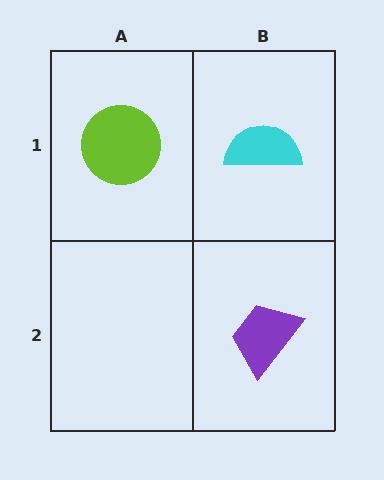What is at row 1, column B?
A cyan semicircle.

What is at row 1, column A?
A lime circle.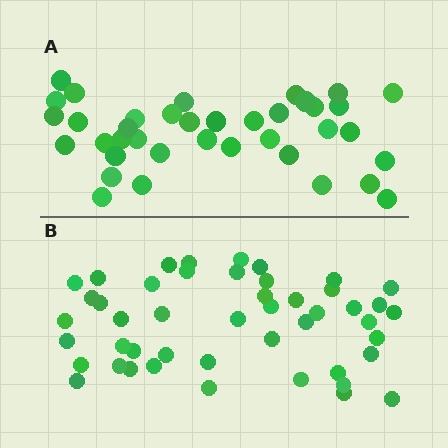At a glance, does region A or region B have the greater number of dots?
Region B (the bottom region) has more dots.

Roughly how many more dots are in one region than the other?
Region B has roughly 8 or so more dots than region A.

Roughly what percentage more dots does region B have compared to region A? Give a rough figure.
About 25% more.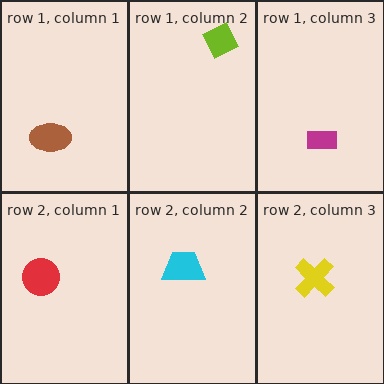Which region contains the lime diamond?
The row 1, column 2 region.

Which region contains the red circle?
The row 2, column 1 region.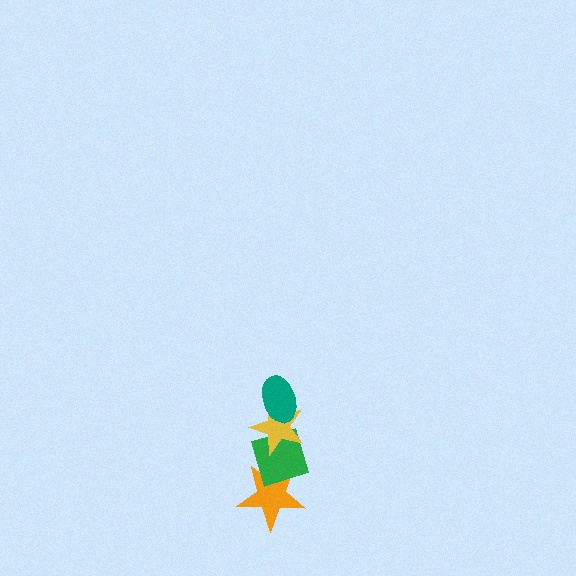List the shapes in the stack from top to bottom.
From top to bottom: the teal ellipse, the yellow star, the green diamond, the orange star.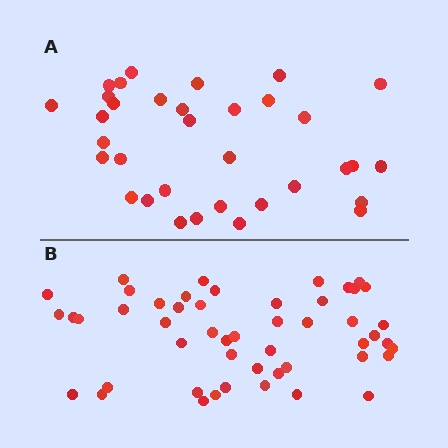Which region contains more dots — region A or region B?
Region B (the bottom region) has more dots.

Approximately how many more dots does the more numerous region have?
Region B has approximately 15 more dots than region A.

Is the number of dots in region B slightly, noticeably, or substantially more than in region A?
Region B has substantially more. The ratio is roughly 1.5 to 1.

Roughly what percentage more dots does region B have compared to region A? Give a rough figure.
About 45% more.